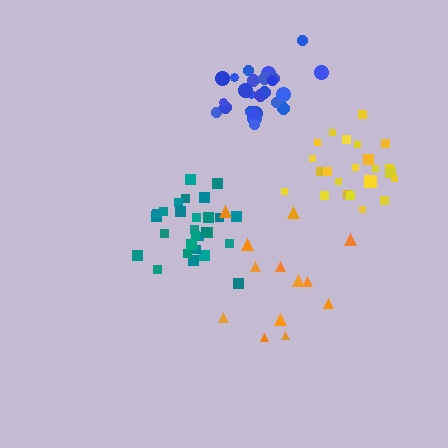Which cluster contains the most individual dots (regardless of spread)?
Teal (28).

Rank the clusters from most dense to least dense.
teal, blue, yellow, orange.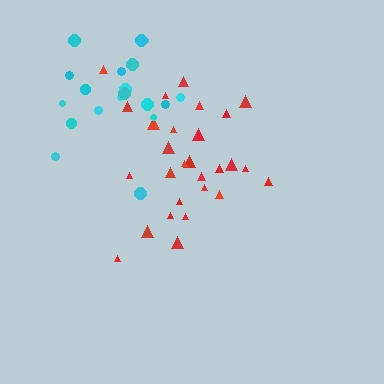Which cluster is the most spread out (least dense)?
Cyan.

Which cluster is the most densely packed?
Red.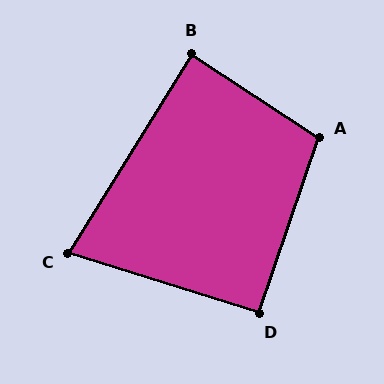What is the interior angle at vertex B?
Approximately 88 degrees (approximately right).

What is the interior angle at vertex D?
Approximately 92 degrees (approximately right).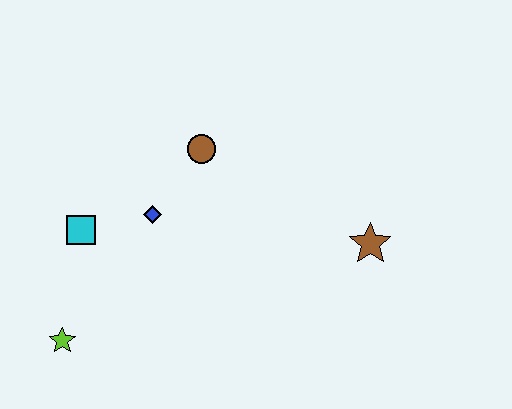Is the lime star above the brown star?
No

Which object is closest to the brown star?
The brown circle is closest to the brown star.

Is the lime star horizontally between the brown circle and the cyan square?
No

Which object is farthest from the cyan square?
The brown star is farthest from the cyan square.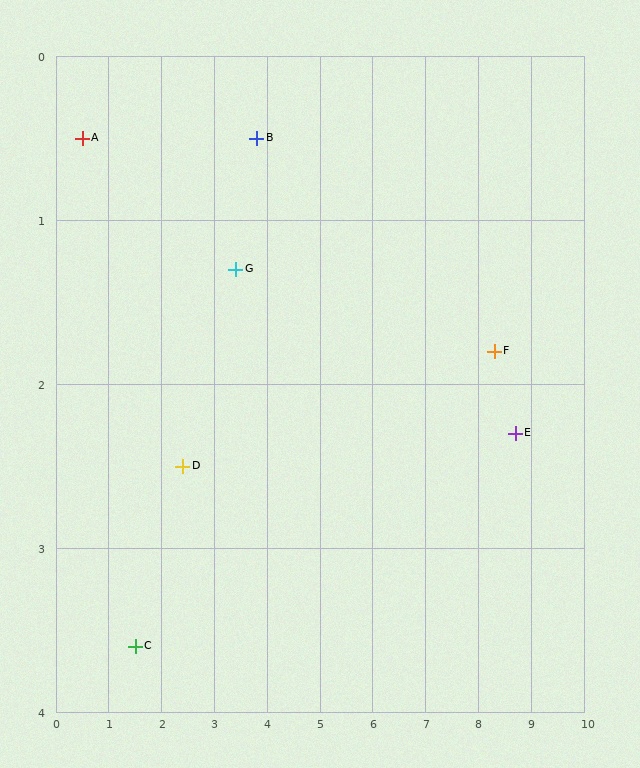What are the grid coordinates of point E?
Point E is at approximately (8.7, 2.3).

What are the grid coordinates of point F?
Point F is at approximately (8.3, 1.8).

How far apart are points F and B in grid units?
Points F and B are about 4.7 grid units apart.